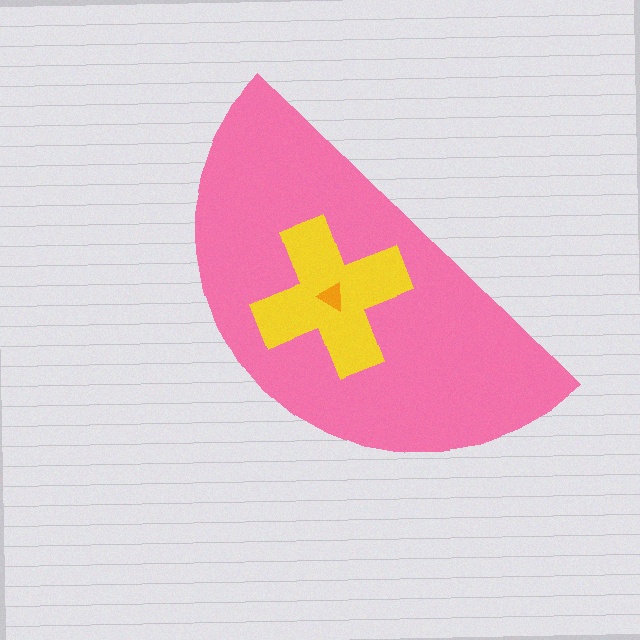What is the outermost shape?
The pink semicircle.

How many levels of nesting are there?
3.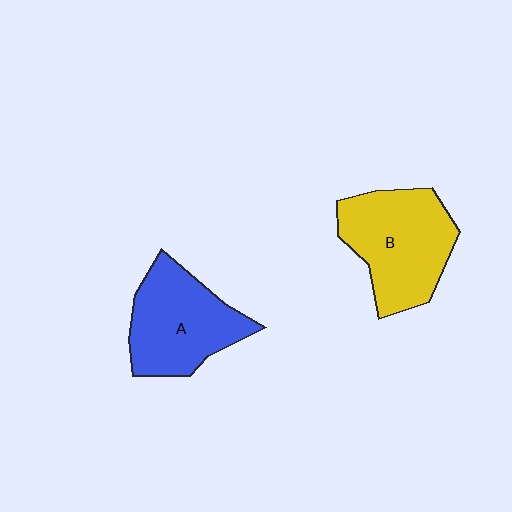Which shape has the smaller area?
Shape A (blue).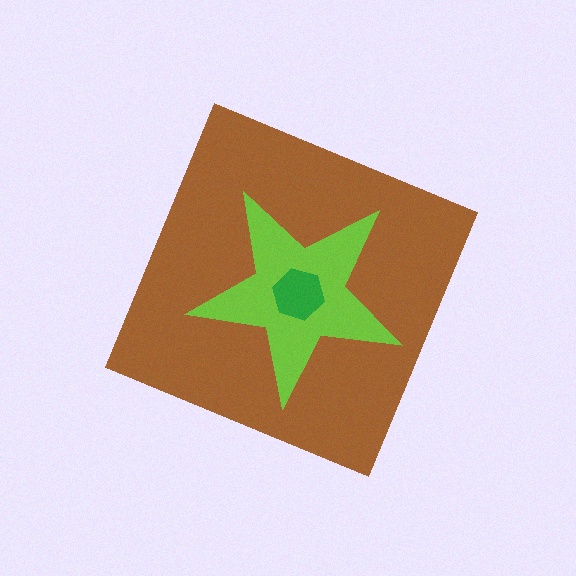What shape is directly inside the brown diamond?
The lime star.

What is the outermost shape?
The brown diamond.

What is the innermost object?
The green hexagon.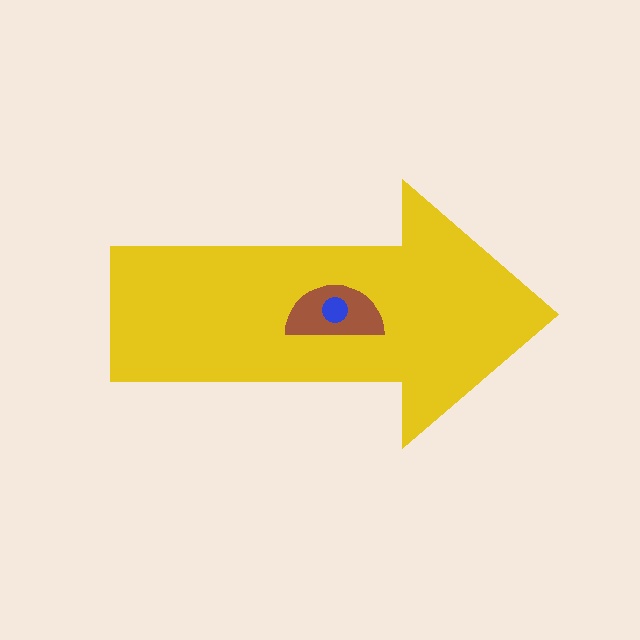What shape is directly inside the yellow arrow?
The brown semicircle.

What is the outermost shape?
The yellow arrow.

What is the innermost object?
The blue circle.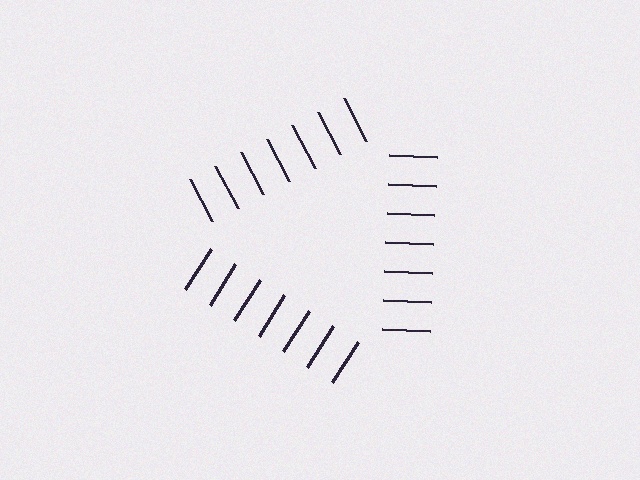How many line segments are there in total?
21 — 7 along each of the 3 edges.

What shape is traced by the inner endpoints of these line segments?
An illusory triangle — the line segments terminate on its edges but no continuous stroke is drawn.